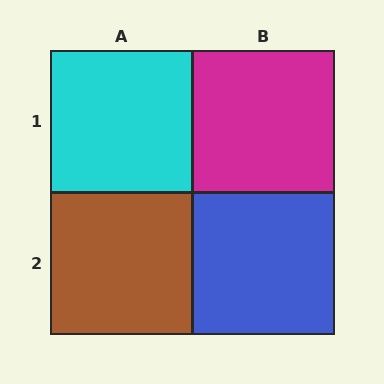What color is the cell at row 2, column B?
Blue.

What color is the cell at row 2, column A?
Brown.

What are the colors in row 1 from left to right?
Cyan, magenta.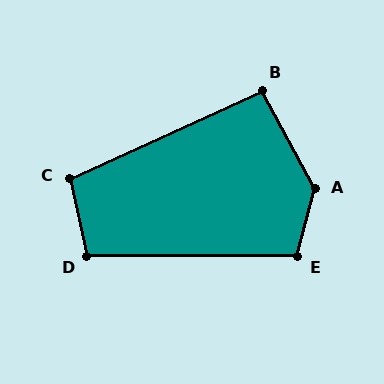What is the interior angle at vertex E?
Approximately 105 degrees (obtuse).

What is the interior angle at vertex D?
Approximately 103 degrees (obtuse).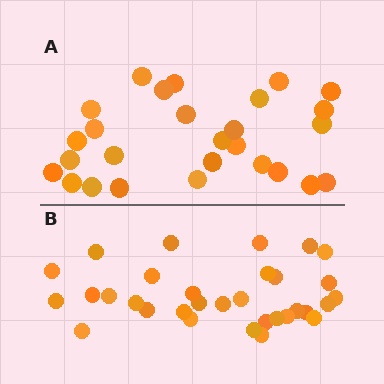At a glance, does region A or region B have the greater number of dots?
Region B (the bottom region) has more dots.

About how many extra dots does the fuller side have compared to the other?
Region B has about 5 more dots than region A.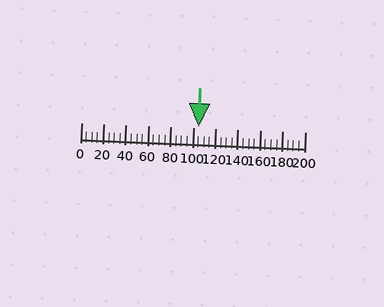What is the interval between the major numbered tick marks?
The major tick marks are spaced 20 units apart.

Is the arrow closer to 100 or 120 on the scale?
The arrow is closer to 100.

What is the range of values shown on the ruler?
The ruler shows values from 0 to 200.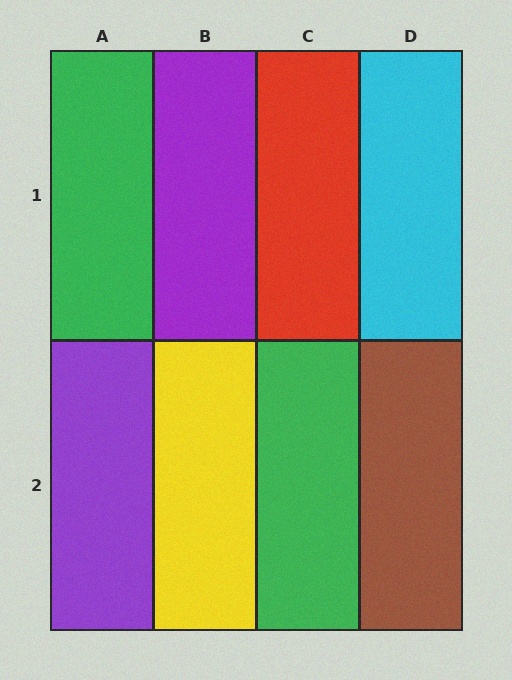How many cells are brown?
1 cell is brown.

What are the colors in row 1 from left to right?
Green, purple, red, cyan.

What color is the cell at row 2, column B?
Yellow.